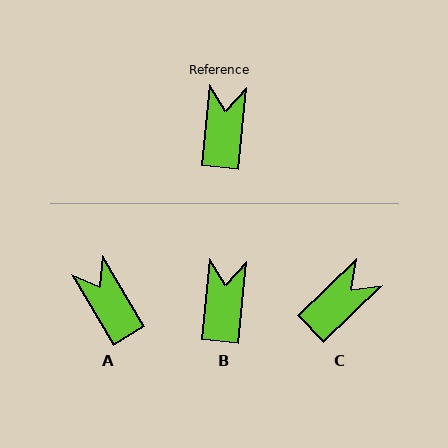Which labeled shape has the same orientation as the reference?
B.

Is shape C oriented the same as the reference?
No, it is off by about 40 degrees.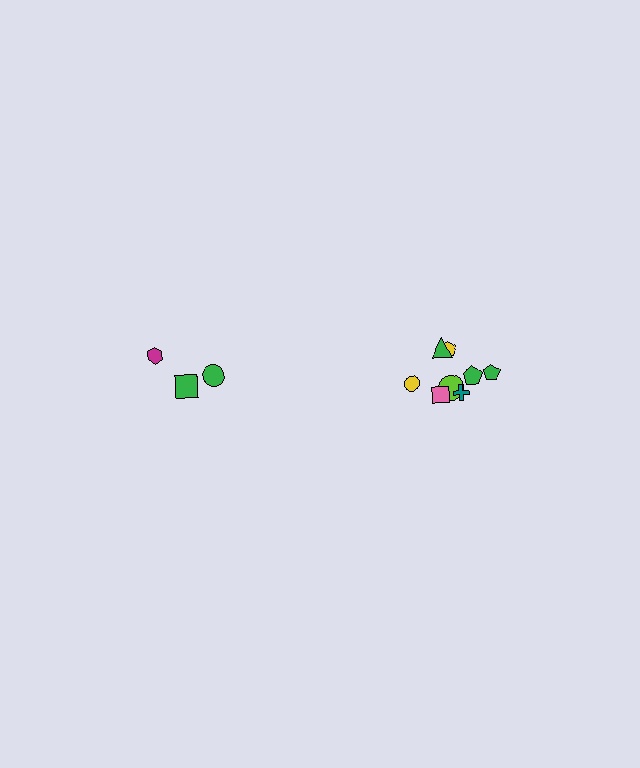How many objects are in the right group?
There are 8 objects.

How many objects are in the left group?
There are 3 objects.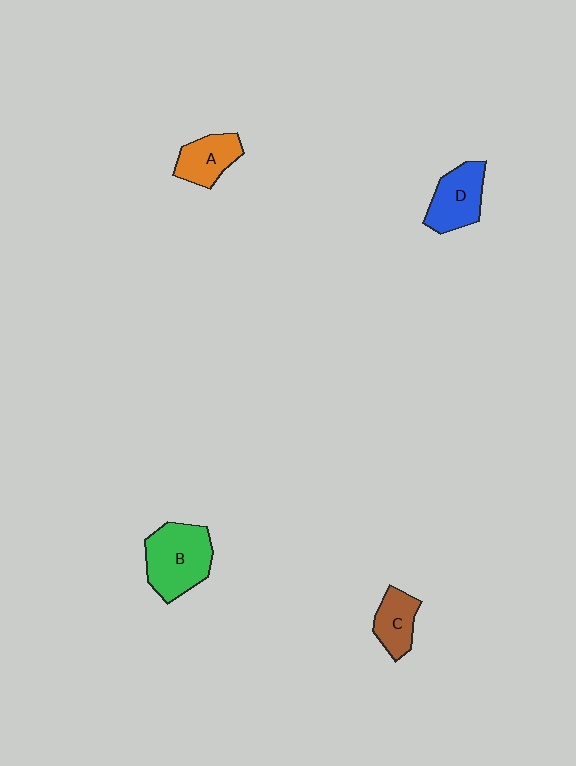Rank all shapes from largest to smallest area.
From largest to smallest: B (green), D (blue), A (orange), C (brown).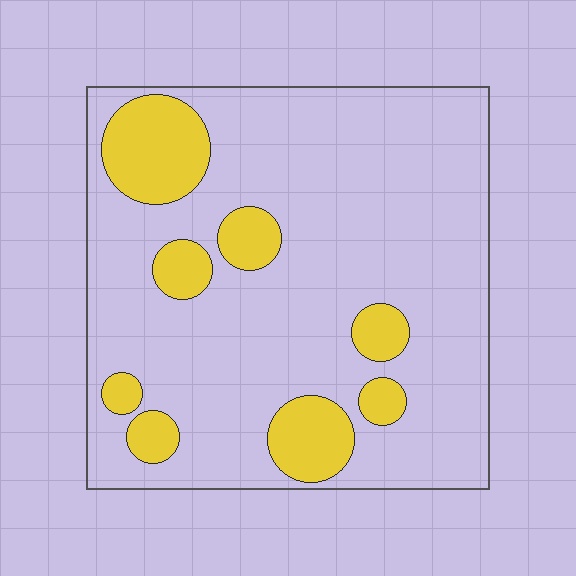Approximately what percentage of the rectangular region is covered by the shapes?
Approximately 20%.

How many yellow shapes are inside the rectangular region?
8.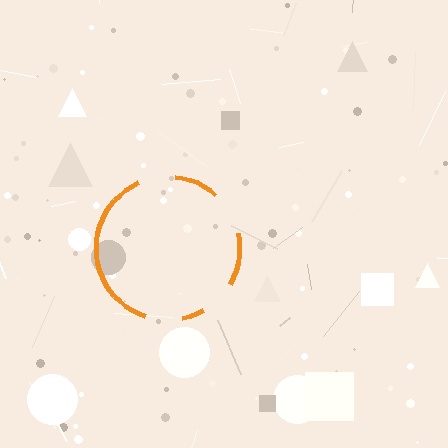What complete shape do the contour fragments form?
The contour fragments form a circle.